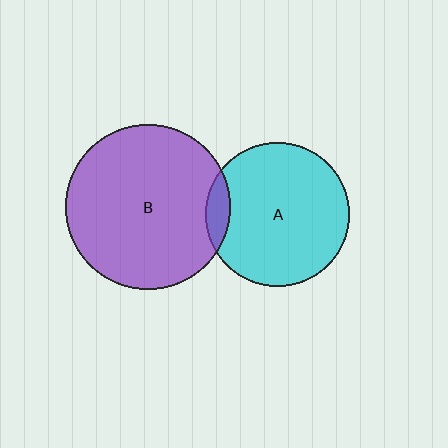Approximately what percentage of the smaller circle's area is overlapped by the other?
Approximately 10%.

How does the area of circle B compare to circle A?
Approximately 1.3 times.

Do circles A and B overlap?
Yes.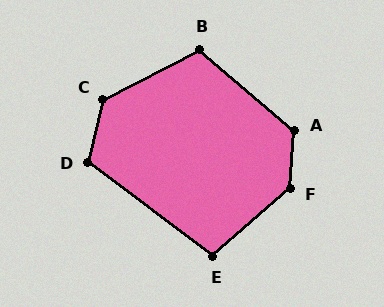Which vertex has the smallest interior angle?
E, at approximately 102 degrees.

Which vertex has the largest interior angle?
F, at approximately 134 degrees.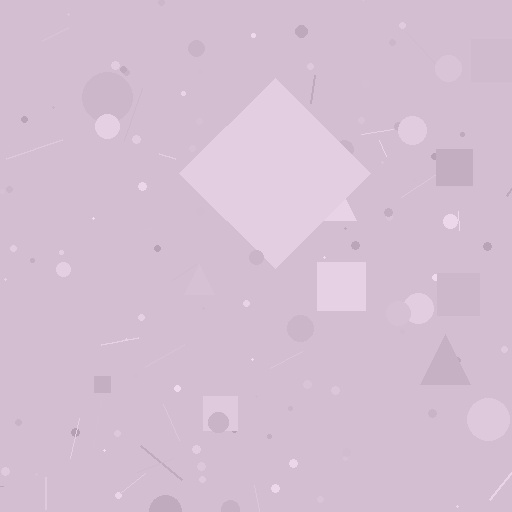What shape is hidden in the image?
A diamond is hidden in the image.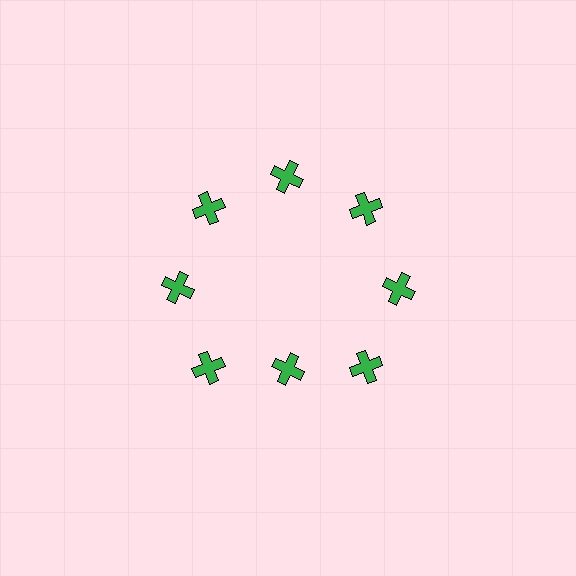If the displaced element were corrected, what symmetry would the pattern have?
It would have 8-fold rotational symmetry — the pattern would map onto itself every 45 degrees.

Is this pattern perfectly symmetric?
No. The 8 green crosses are arranged in a ring, but one element near the 6 o'clock position is pulled inward toward the center, breaking the 8-fold rotational symmetry.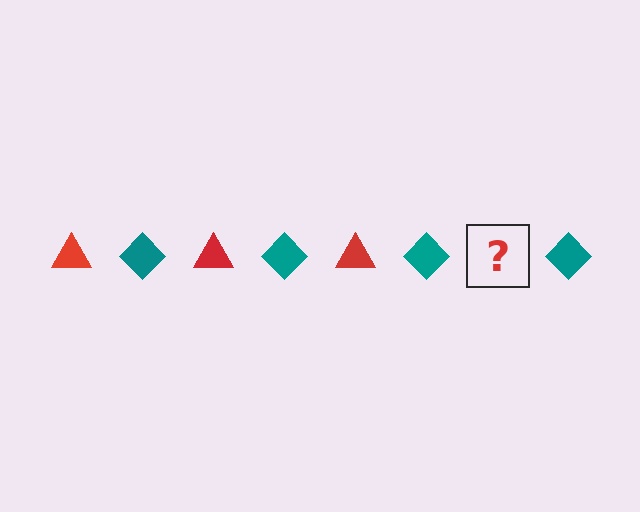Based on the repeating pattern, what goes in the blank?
The blank should be a red triangle.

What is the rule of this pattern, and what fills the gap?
The rule is that the pattern alternates between red triangle and teal diamond. The gap should be filled with a red triangle.